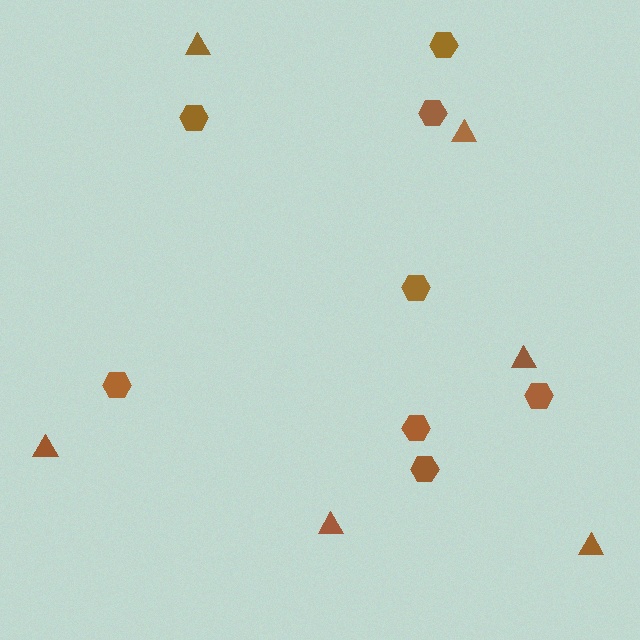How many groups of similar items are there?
There are 2 groups: one group of hexagons (8) and one group of triangles (6).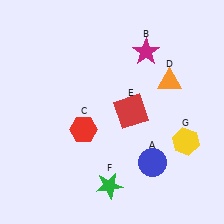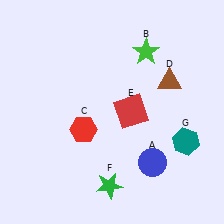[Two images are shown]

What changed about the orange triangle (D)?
In Image 1, D is orange. In Image 2, it changed to brown.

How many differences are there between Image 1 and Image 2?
There are 3 differences between the two images.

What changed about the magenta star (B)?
In Image 1, B is magenta. In Image 2, it changed to green.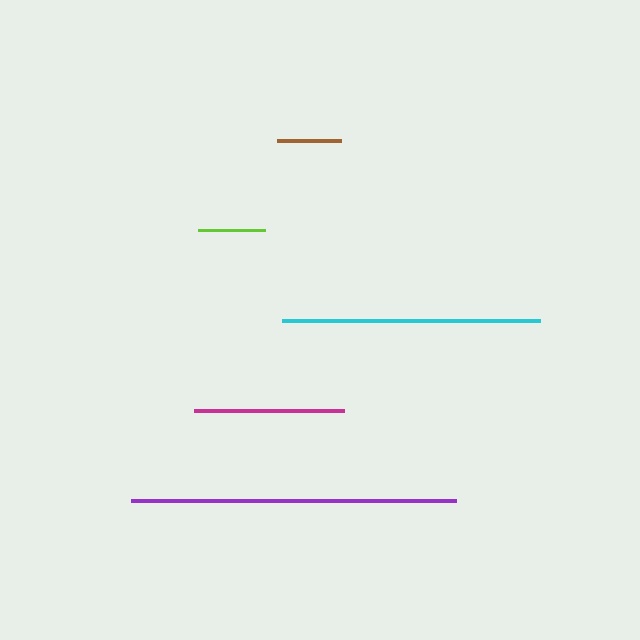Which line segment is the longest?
The purple line is the longest at approximately 325 pixels.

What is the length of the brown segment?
The brown segment is approximately 64 pixels long.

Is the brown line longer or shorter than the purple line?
The purple line is longer than the brown line.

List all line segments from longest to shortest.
From longest to shortest: purple, cyan, magenta, lime, brown.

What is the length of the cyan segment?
The cyan segment is approximately 258 pixels long.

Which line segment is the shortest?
The brown line is the shortest at approximately 64 pixels.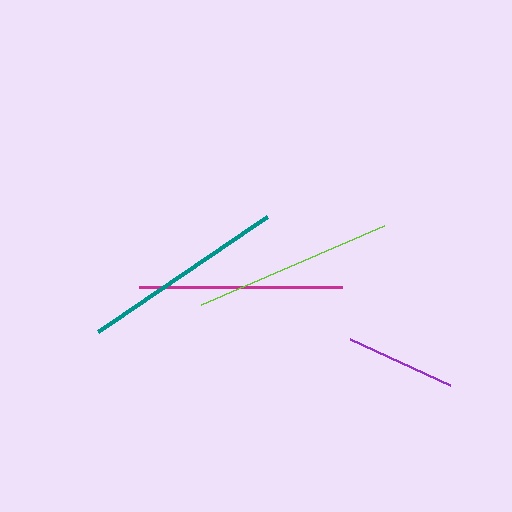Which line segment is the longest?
The teal line is the longest at approximately 205 pixels.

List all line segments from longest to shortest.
From longest to shortest: teal, magenta, lime, purple.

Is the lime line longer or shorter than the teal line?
The teal line is longer than the lime line.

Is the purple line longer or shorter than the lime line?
The lime line is longer than the purple line.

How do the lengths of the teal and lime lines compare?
The teal and lime lines are approximately the same length.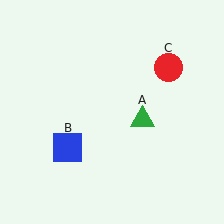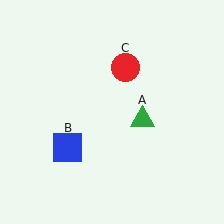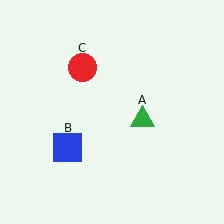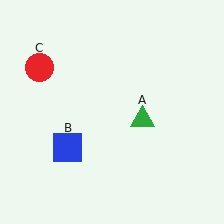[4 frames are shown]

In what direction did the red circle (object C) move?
The red circle (object C) moved left.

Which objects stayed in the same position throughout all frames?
Green triangle (object A) and blue square (object B) remained stationary.